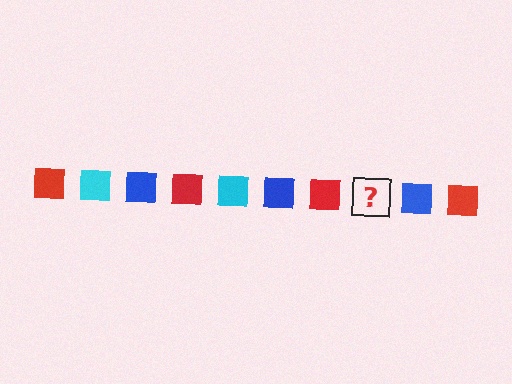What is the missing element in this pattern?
The missing element is a cyan square.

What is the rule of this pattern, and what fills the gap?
The rule is that the pattern cycles through red, cyan, blue squares. The gap should be filled with a cyan square.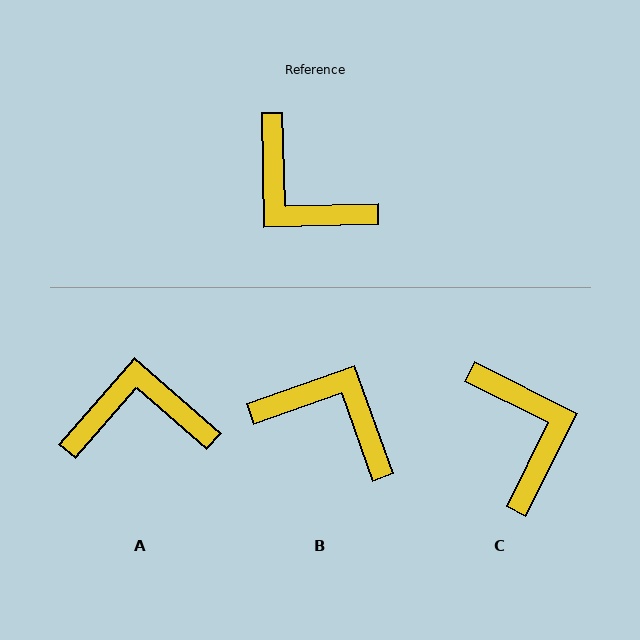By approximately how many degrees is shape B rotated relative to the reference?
Approximately 162 degrees clockwise.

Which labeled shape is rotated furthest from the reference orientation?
B, about 162 degrees away.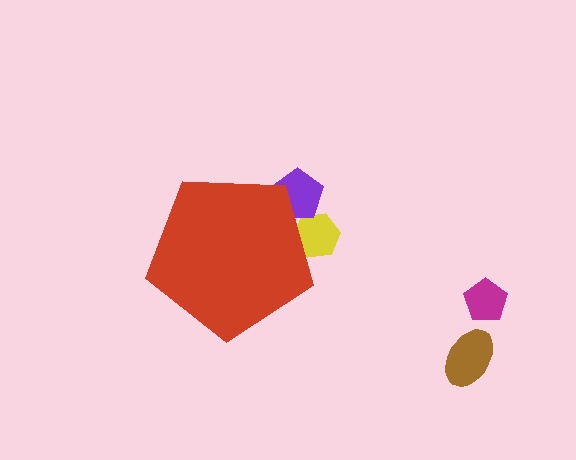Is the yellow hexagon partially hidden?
Yes, the yellow hexagon is partially hidden behind the red pentagon.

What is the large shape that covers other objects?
A red pentagon.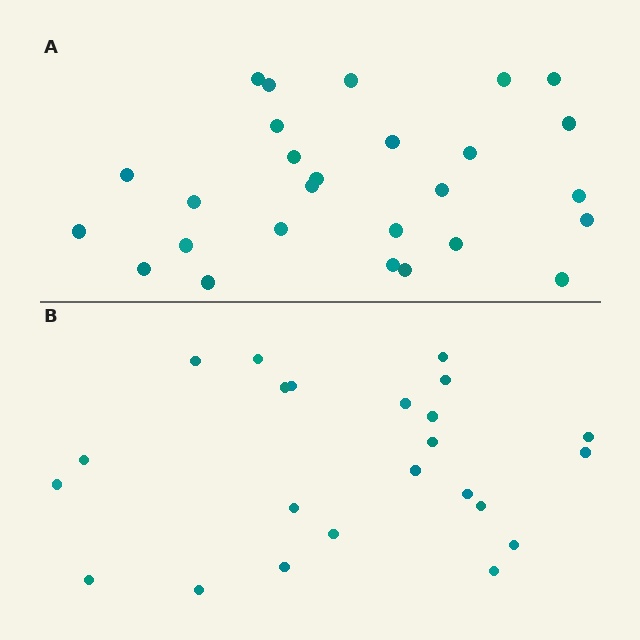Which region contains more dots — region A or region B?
Region A (the top region) has more dots.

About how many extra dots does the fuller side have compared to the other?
Region A has about 4 more dots than region B.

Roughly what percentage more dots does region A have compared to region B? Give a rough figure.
About 15% more.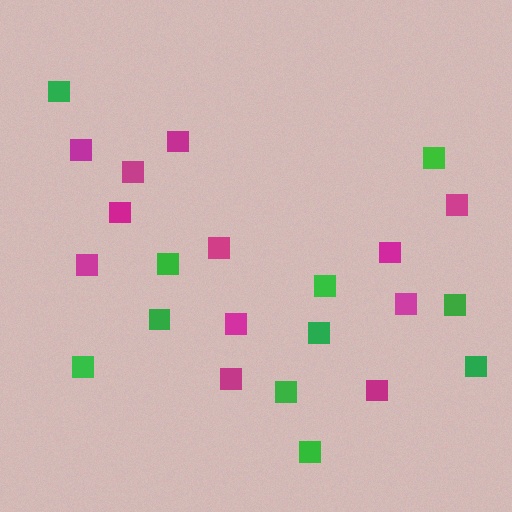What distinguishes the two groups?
There are 2 groups: one group of green squares (11) and one group of magenta squares (12).